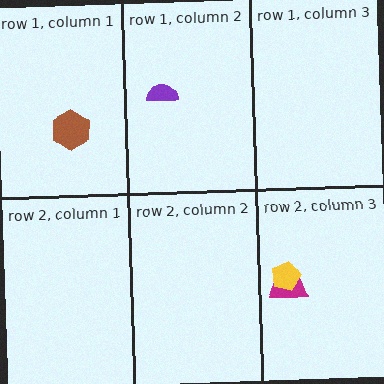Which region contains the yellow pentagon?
The row 2, column 3 region.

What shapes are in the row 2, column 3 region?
The magenta trapezoid, the yellow pentagon.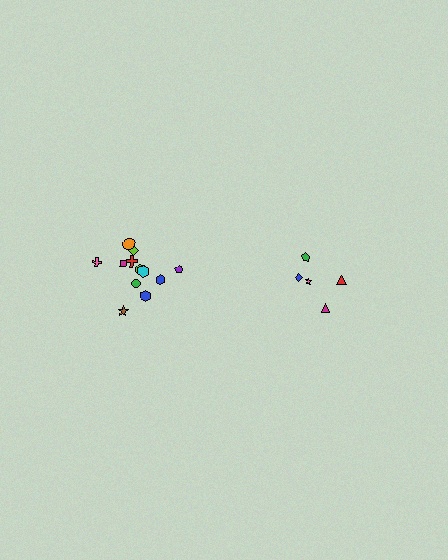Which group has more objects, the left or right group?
The left group.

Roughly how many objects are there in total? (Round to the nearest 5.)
Roughly 15 objects in total.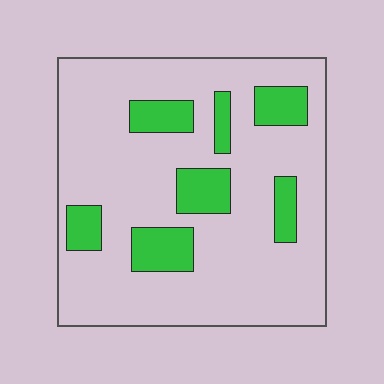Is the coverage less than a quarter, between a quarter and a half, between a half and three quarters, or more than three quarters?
Less than a quarter.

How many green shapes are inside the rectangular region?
7.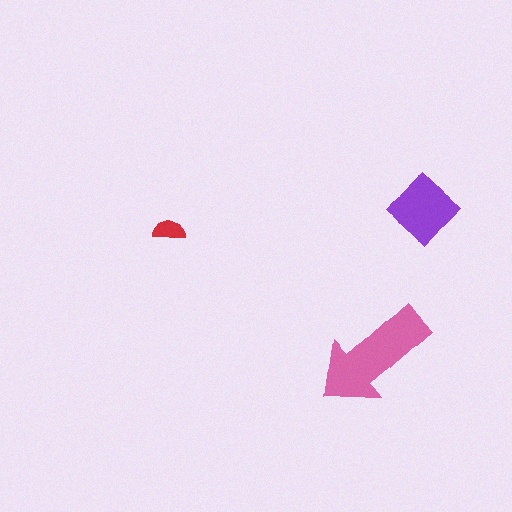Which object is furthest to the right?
The purple diamond is rightmost.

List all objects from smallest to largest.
The red semicircle, the purple diamond, the pink arrow.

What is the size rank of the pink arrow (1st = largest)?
1st.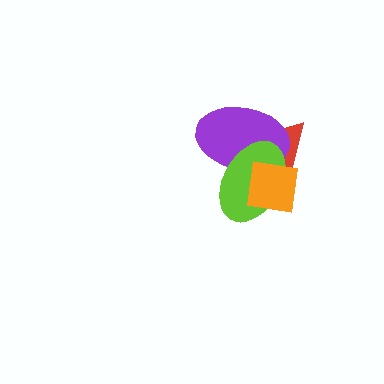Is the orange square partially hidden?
No, no other shape covers it.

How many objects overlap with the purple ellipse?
3 objects overlap with the purple ellipse.